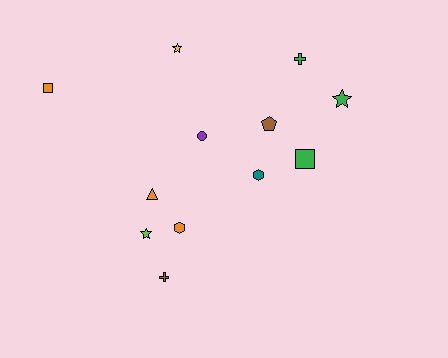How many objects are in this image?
There are 12 objects.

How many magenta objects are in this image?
There are no magenta objects.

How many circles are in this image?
There is 1 circle.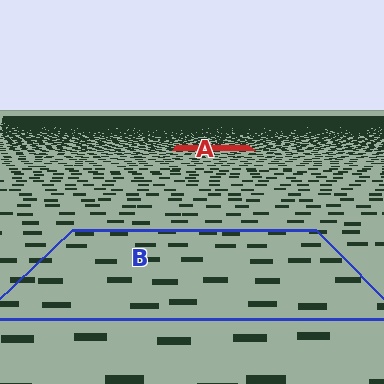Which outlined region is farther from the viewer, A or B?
Region A is farther from the viewer — the texture elements inside it appear smaller and more densely packed.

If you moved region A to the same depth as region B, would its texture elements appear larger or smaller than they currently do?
They would appear larger. At a closer depth, the same texture elements are projected at a bigger on-screen size.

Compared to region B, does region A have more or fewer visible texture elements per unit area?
Region A has more texture elements per unit area — they are packed more densely because it is farther away.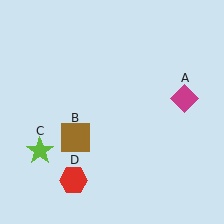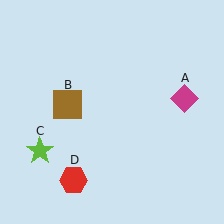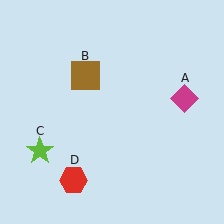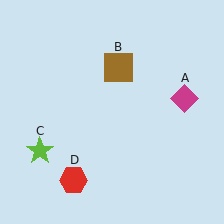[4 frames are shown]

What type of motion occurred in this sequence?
The brown square (object B) rotated clockwise around the center of the scene.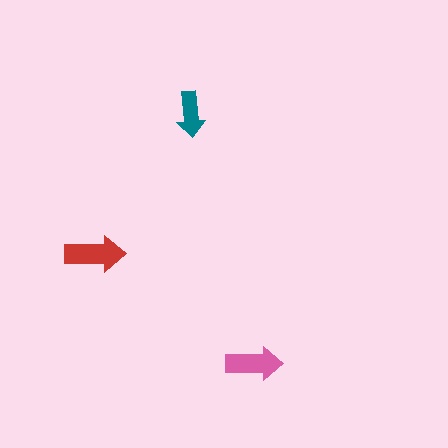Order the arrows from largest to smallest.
the red one, the pink one, the teal one.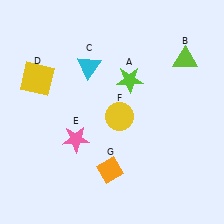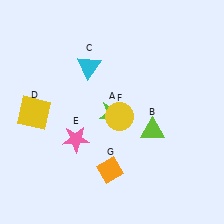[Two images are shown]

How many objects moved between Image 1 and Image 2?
3 objects moved between the two images.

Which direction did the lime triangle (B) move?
The lime triangle (B) moved down.